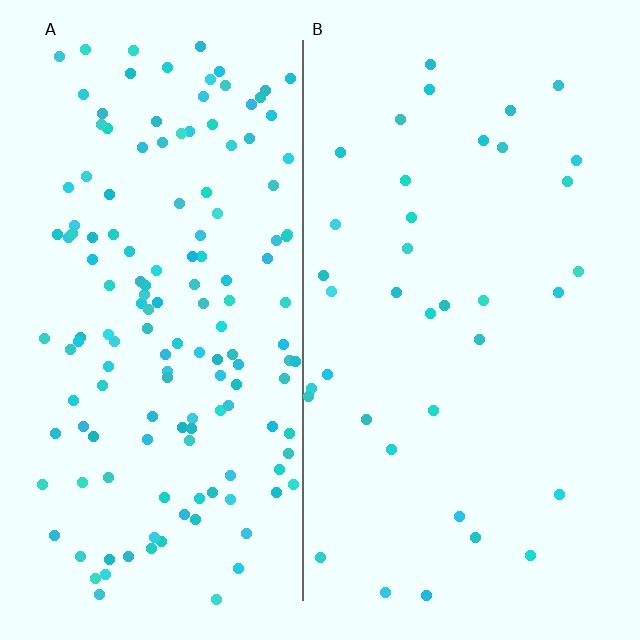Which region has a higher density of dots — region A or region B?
A (the left).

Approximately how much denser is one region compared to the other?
Approximately 4.0× — region A over region B.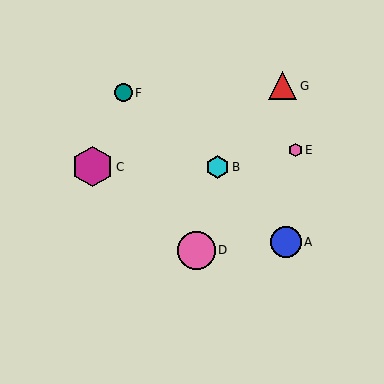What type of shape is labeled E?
Shape E is a pink hexagon.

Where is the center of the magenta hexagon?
The center of the magenta hexagon is at (93, 167).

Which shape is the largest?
The magenta hexagon (labeled C) is the largest.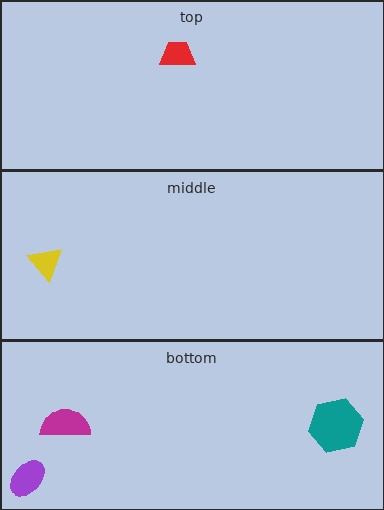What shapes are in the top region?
The red trapezoid.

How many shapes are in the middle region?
1.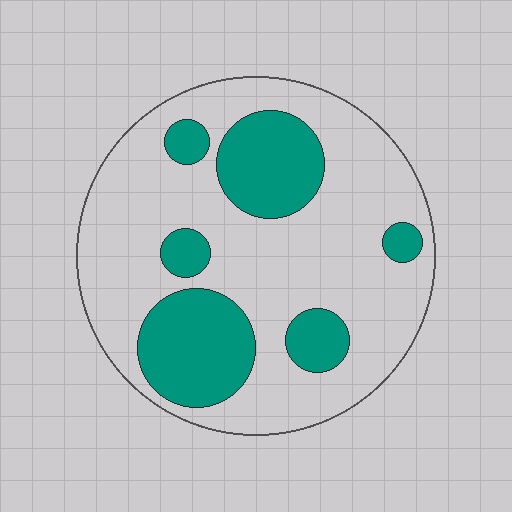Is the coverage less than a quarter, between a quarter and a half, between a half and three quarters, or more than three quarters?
Between a quarter and a half.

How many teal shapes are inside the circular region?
6.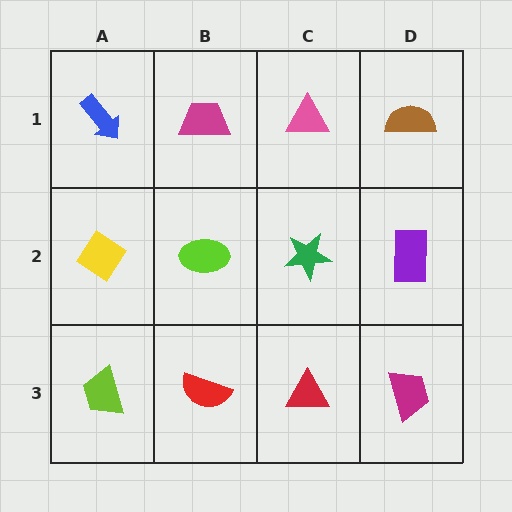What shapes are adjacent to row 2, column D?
A brown semicircle (row 1, column D), a magenta trapezoid (row 3, column D), a green star (row 2, column C).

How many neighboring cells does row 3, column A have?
2.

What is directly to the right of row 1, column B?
A pink triangle.